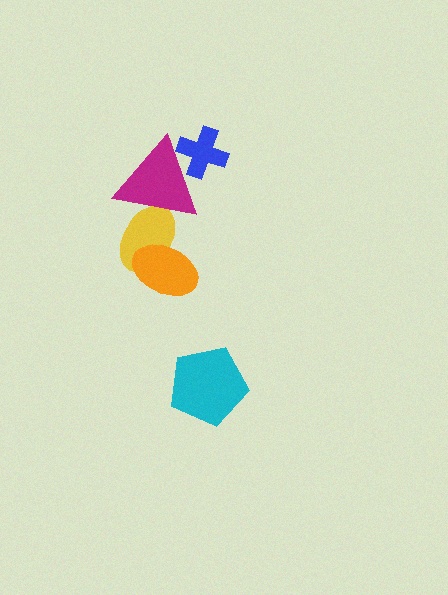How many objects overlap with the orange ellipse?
1 object overlaps with the orange ellipse.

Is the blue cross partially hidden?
Yes, it is partially covered by another shape.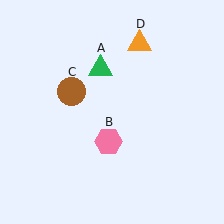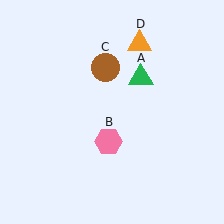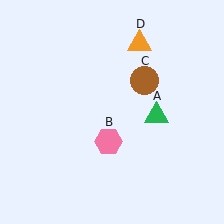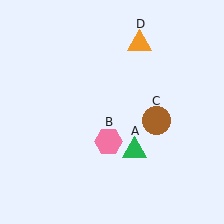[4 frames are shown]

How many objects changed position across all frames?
2 objects changed position: green triangle (object A), brown circle (object C).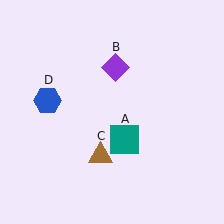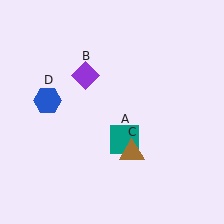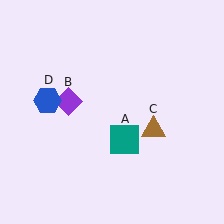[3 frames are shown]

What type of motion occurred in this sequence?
The purple diamond (object B), brown triangle (object C) rotated counterclockwise around the center of the scene.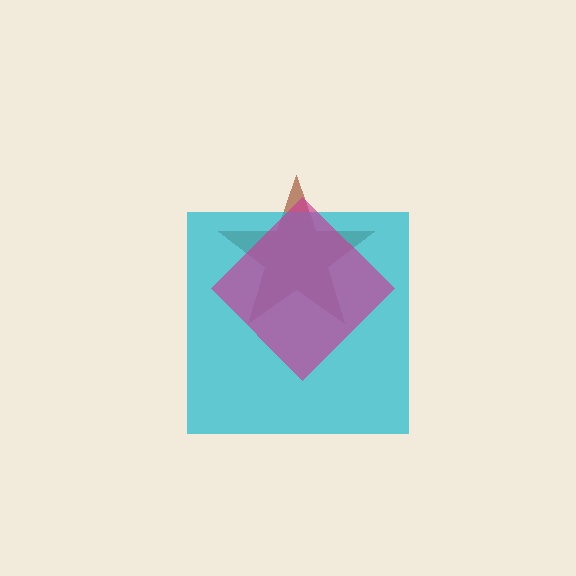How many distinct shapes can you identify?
There are 3 distinct shapes: a brown star, a cyan square, a magenta diamond.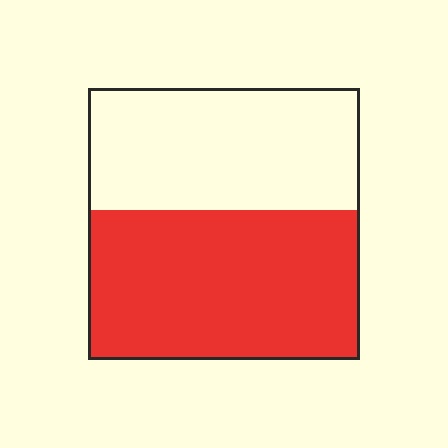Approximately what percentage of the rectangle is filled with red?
Approximately 55%.